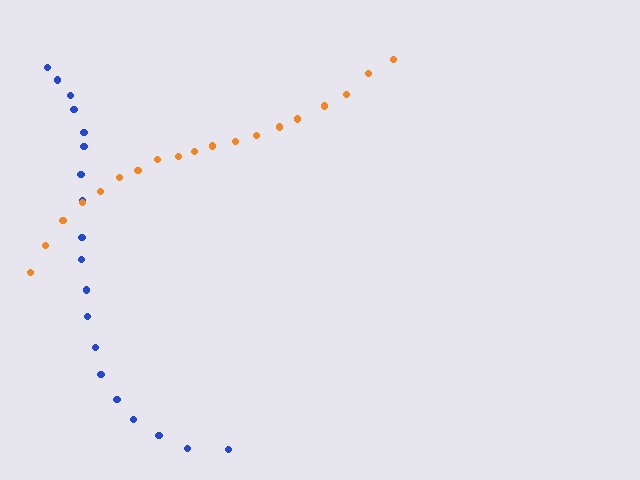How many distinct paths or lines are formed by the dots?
There are 2 distinct paths.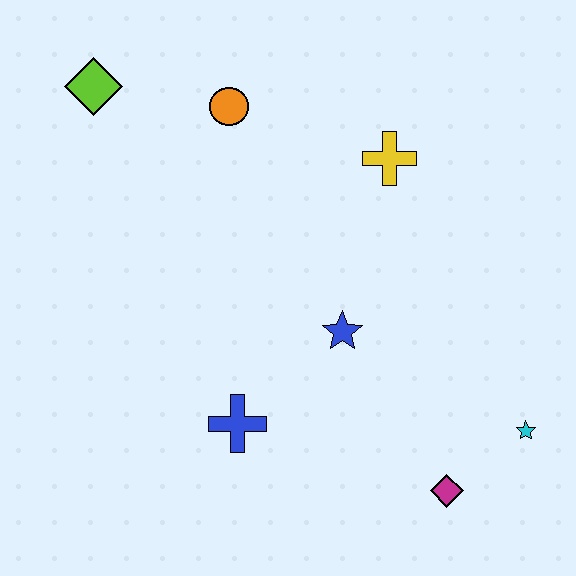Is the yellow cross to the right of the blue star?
Yes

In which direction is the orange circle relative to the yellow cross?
The orange circle is to the left of the yellow cross.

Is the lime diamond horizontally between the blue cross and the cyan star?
No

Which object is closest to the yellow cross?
The orange circle is closest to the yellow cross.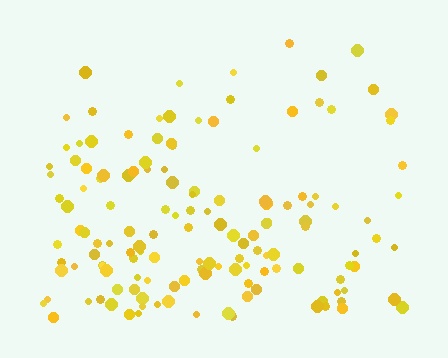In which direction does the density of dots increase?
From top to bottom, with the bottom side densest.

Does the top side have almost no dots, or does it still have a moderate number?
Still a moderate number, just noticeably fewer than the bottom.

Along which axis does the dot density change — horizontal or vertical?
Vertical.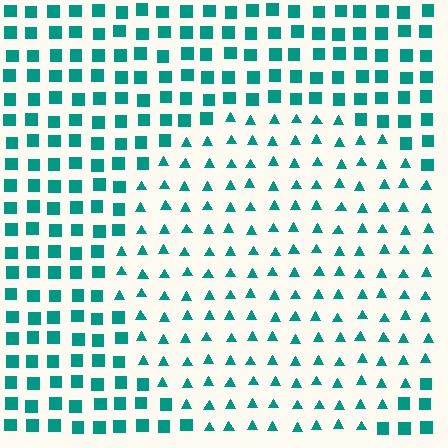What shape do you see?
I see a circle.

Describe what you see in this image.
The image is filled with small teal elements arranged in a uniform grid. A circle-shaped region contains triangles, while the surrounding area contains squares. The boundary is defined purely by the change in element shape.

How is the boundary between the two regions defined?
The boundary is defined by a change in element shape: triangles inside vs. squares outside. All elements share the same color and spacing.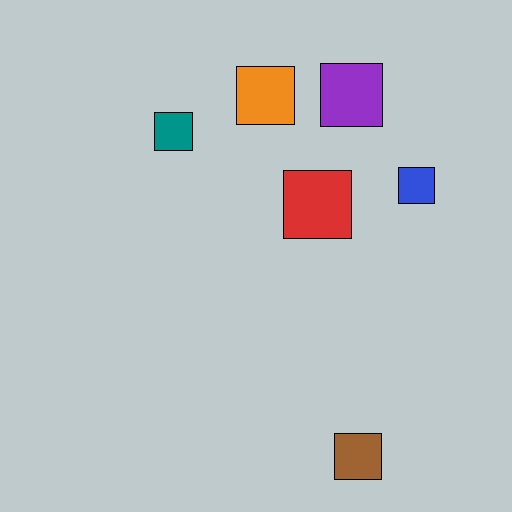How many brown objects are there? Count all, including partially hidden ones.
There is 1 brown object.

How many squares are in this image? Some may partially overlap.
There are 6 squares.